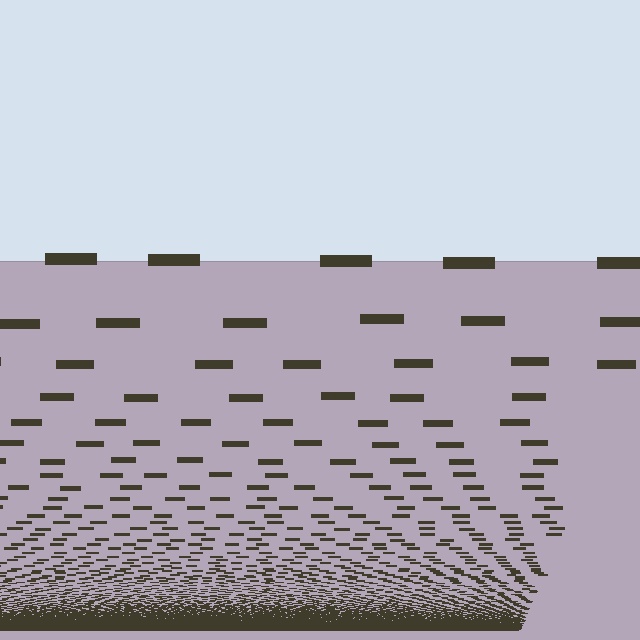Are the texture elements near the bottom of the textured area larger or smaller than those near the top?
Smaller. The gradient is inverted — elements near the bottom are smaller and denser.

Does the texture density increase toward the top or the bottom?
Density increases toward the bottom.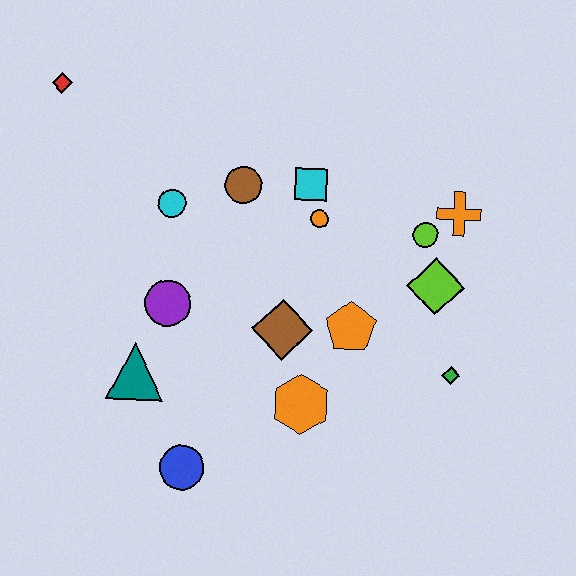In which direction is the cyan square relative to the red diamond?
The cyan square is to the right of the red diamond.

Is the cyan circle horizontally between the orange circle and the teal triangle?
Yes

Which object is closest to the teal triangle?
The purple circle is closest to the teal triangle.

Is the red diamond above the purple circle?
Yes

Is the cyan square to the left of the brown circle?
No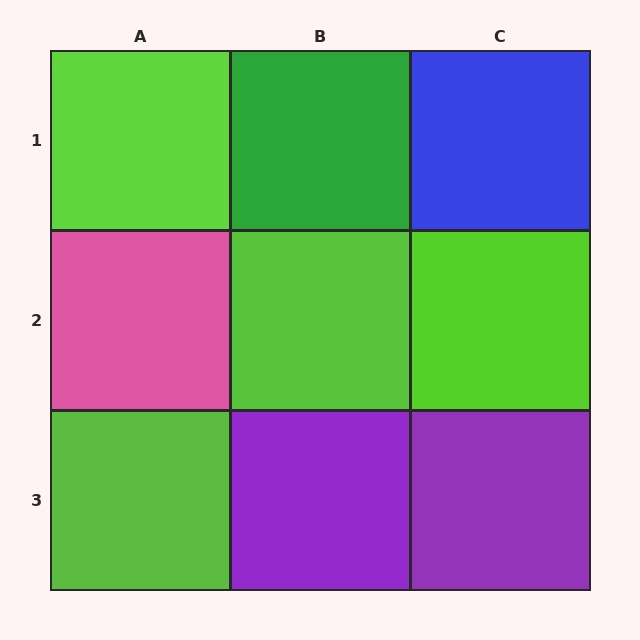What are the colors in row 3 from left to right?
Lime, purple, purple.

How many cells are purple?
2 cells are purple.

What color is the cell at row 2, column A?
Pink.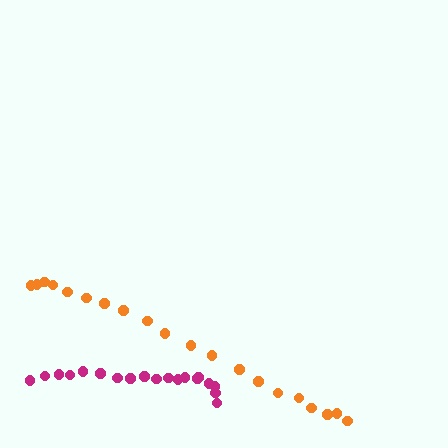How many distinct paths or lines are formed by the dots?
There are 2 distinct paths.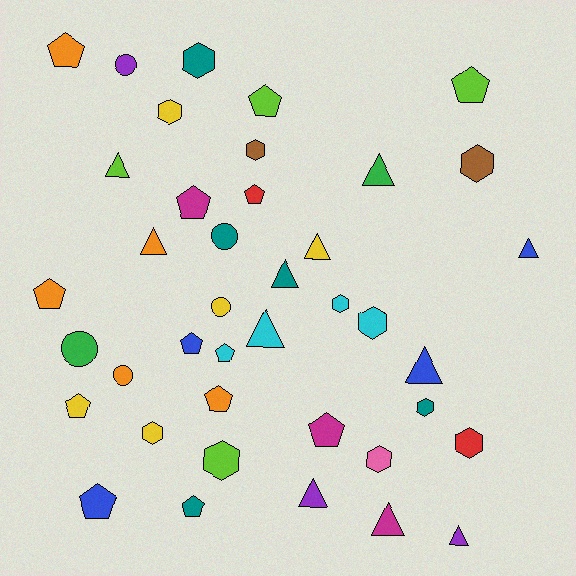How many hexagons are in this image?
There are 11 hexagons.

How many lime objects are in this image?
There are 4 lime objects.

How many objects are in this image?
There are 40 objects.